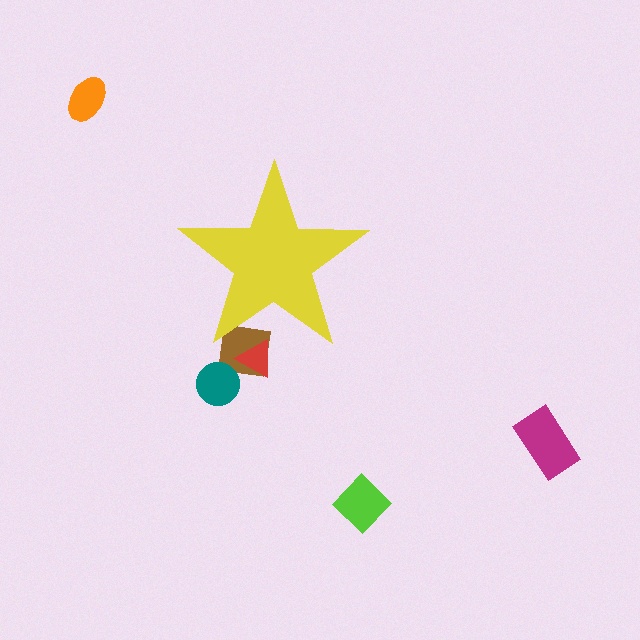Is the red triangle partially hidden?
Yes, the red triangle is partially hidden behind the yellow star.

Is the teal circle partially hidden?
No, the teal circle is fully visible.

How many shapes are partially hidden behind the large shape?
2 shapes are partially hidden.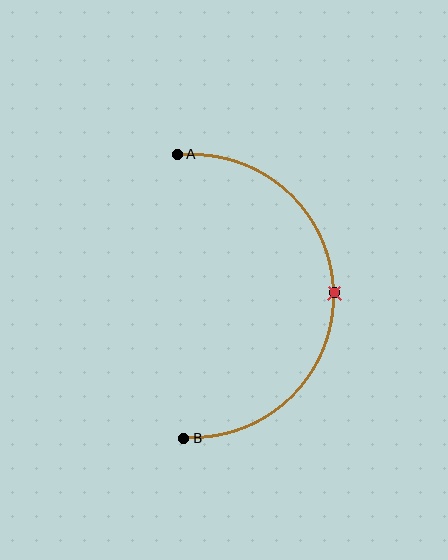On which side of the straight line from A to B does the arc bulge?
The arc bulges to the right of the straight line connecting A and B.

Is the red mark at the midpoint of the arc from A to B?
Yes. The red mark lies on the arc at equal arc-length from both A and B — it is the arc midpoint.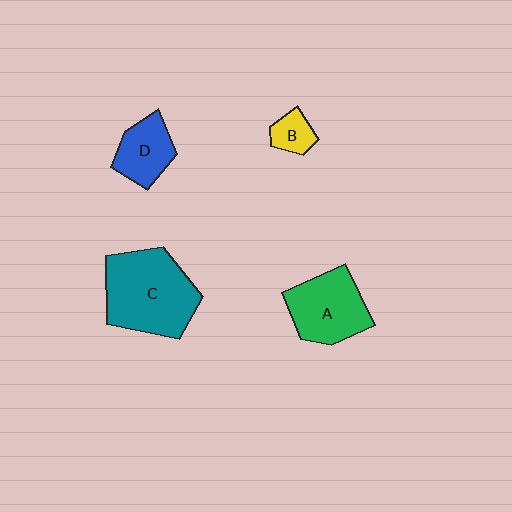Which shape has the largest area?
Shape C (teal).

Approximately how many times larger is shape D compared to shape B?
Approximately 2.0 times.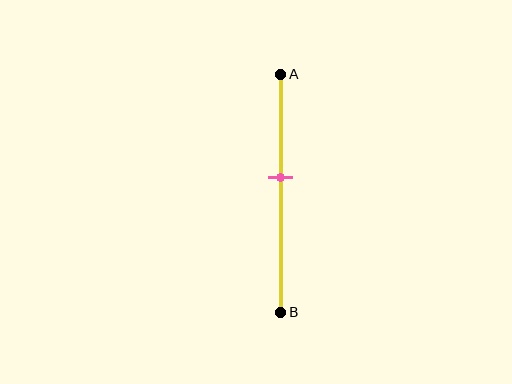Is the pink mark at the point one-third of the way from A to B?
No, the mark is at about 45% from A, not at the 33% one-third point.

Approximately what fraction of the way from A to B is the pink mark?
The pink mark is approximately 45% of the way from A to B.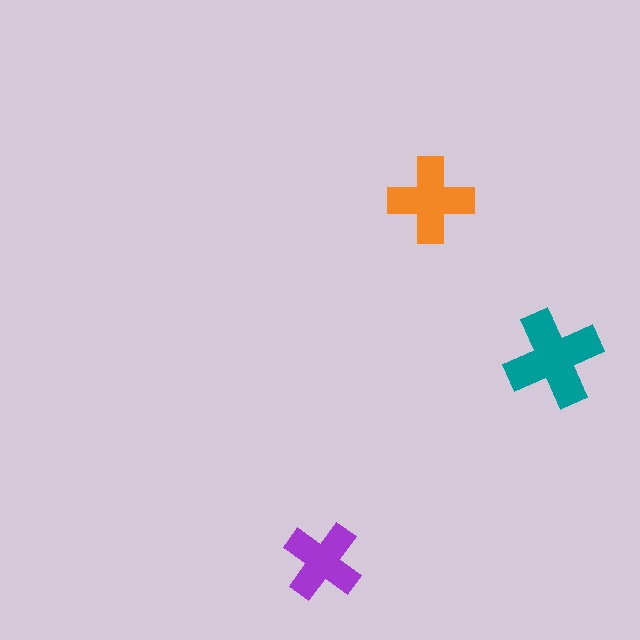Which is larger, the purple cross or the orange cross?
The orange one.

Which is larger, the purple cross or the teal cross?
The teal one.